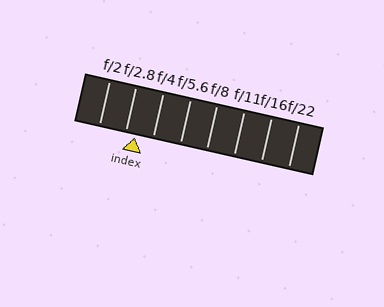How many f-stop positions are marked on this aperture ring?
There are 8 f-stop positions marked.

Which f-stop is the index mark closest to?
The index mark is closest to f/2.8.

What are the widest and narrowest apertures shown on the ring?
The widest aperture shown is f/2 and the narrowest is f/22.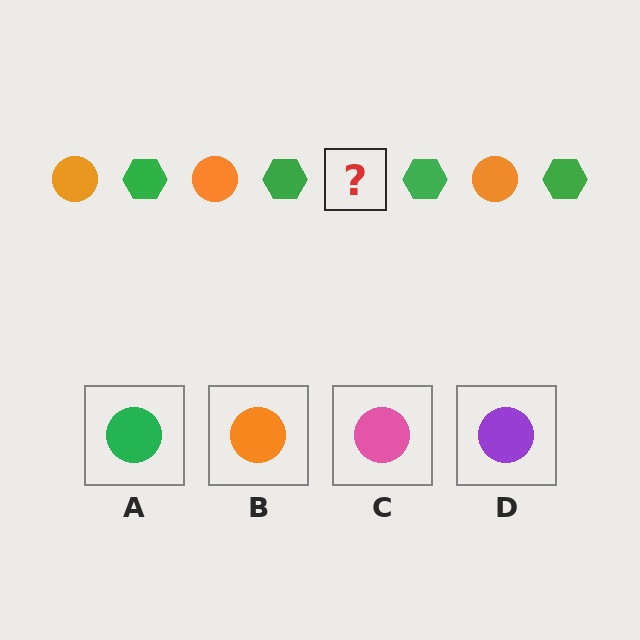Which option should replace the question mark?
Option B.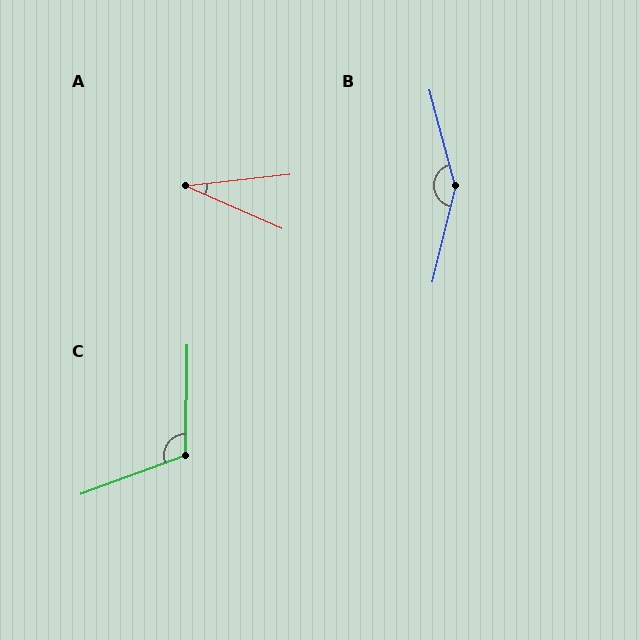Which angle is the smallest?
A, at approximately 30 degrees.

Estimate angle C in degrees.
Approximately 111 degrees.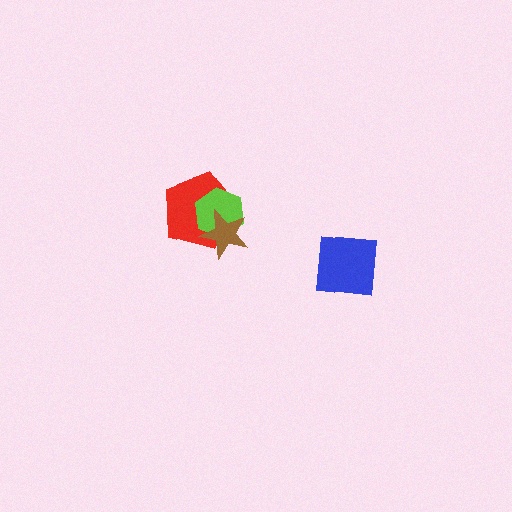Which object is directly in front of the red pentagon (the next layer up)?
The lime hexagon is directly in front of the red pentagon.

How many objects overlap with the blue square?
0 objects overlap with the blue square.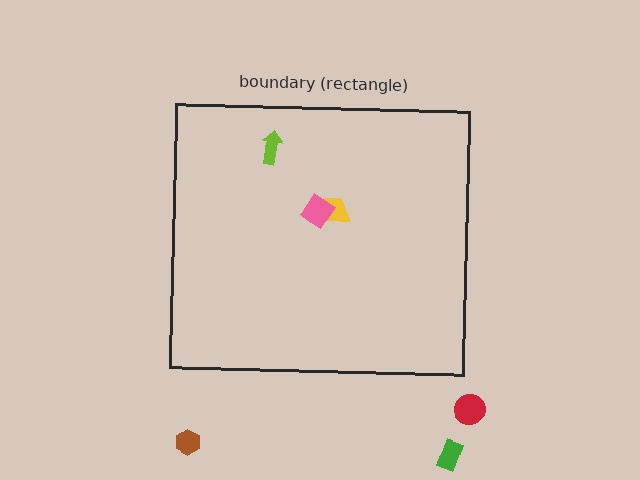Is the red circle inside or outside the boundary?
Outside.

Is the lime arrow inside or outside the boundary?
Inside.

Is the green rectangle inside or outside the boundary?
Outside.